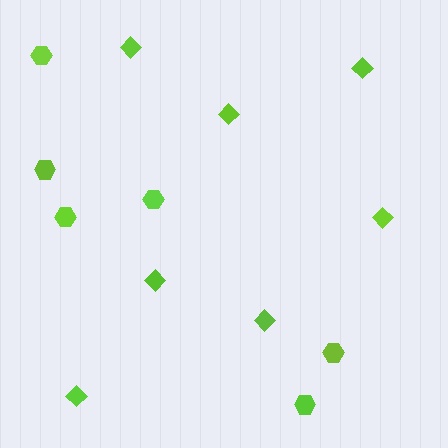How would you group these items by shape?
There are 2 groups: one group of hexagons (6) and one group of diamonds (7).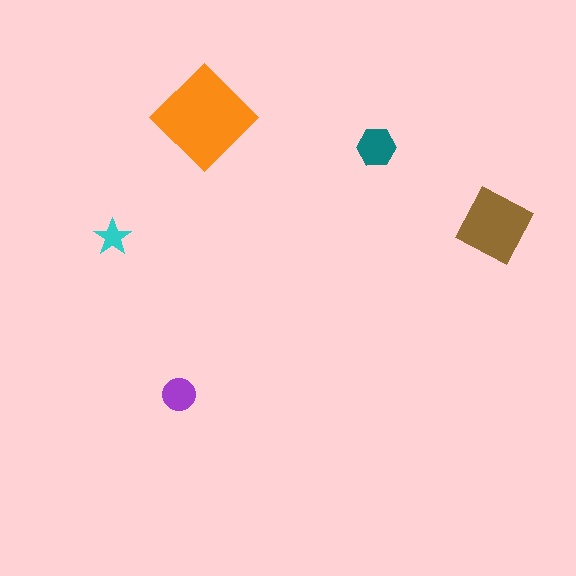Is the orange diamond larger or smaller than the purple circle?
Larger.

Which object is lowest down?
The purple circle is bottommost.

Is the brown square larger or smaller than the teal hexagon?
Larger.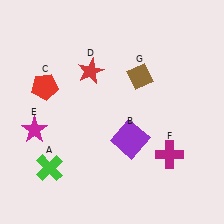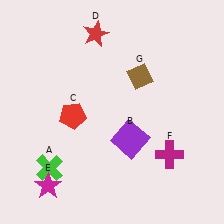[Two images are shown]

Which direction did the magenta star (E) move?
The magenta star (E) moved down.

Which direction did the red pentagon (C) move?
The red pentagon (C) moved down.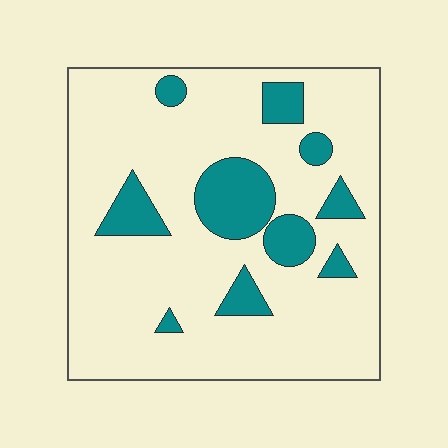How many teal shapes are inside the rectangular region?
10.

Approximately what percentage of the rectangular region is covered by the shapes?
Approximately 20%.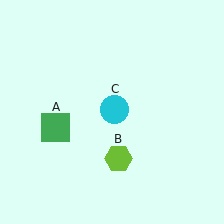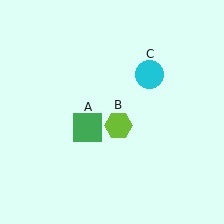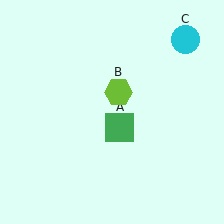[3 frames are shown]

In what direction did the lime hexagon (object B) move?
The lime hexagon (object B) moved up.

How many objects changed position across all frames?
3 objects changed position: green square (object A), lime hexagon (object B), cyan circle (object C).